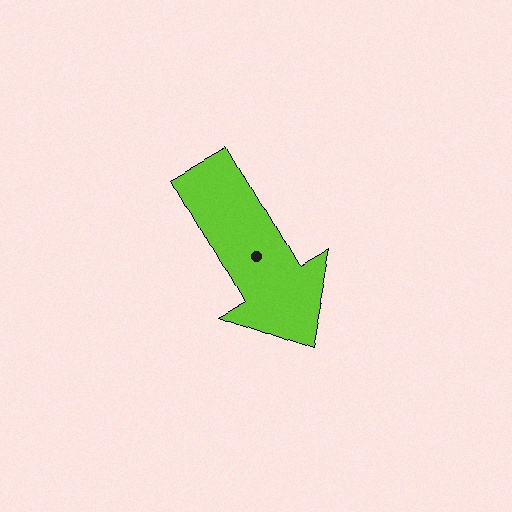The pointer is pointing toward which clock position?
Roughly 5 o'clock.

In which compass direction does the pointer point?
Southeast.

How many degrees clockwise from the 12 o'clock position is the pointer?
Approximately 150 degrees.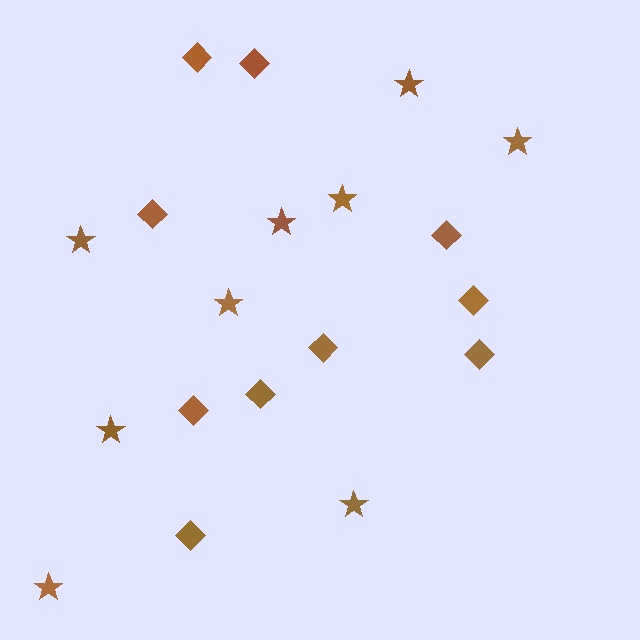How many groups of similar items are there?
There are 2 groups: one group of diamonds (10) and one group of stars (9).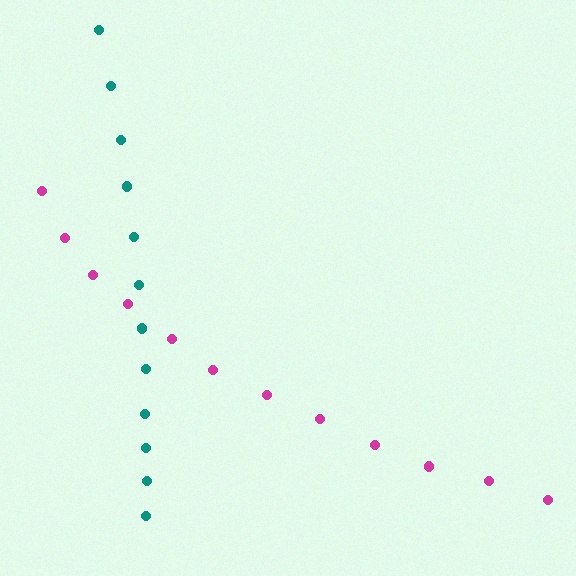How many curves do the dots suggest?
There are 2 distinct paths.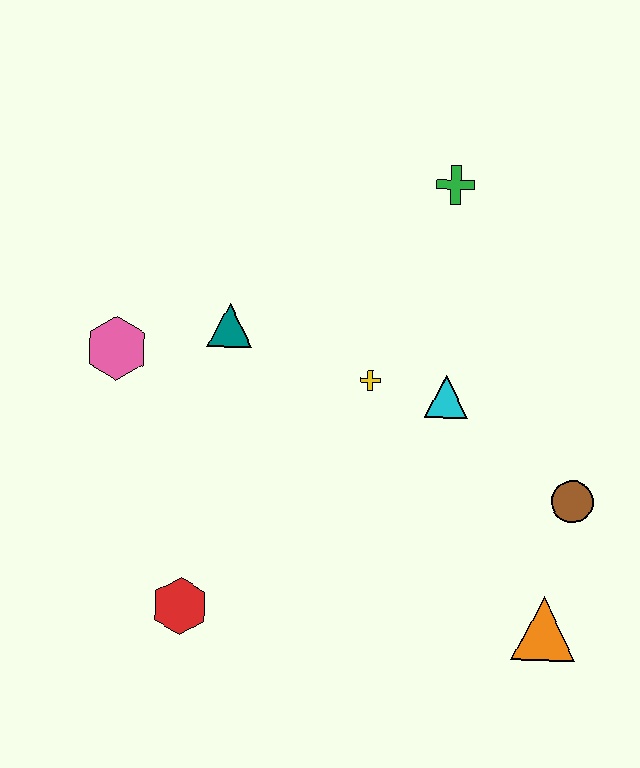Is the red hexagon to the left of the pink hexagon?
No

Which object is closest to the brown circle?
The orange triangle is closest to the brown circle.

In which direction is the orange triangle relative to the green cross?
The orange triangle is below the green cross.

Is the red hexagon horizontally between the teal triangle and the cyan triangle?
No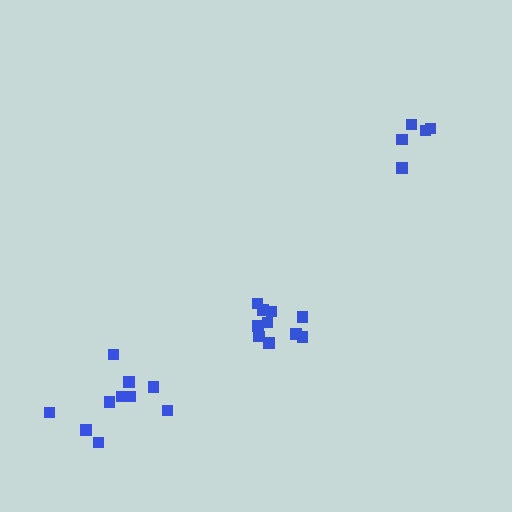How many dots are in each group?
Group 1: 10 dots, Group 2: 10 dots, Group 3: 5 dots (25 total).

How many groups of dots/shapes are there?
There are 3 groups.